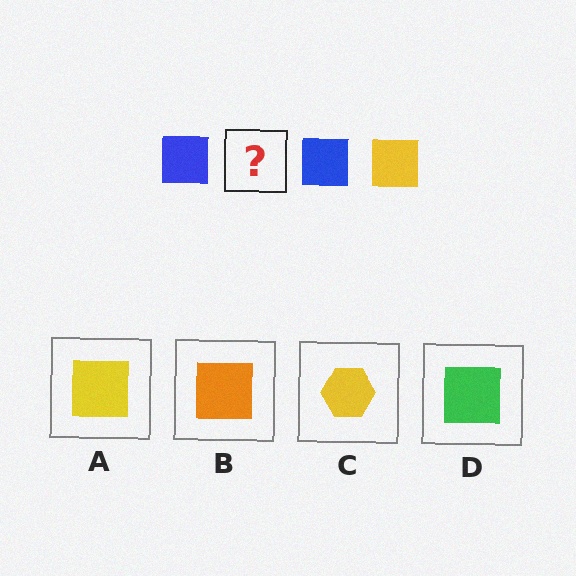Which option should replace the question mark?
Option A.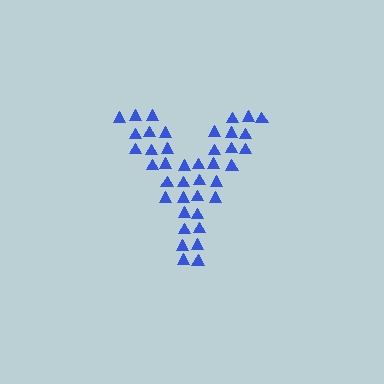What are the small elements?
The small elements are triangles.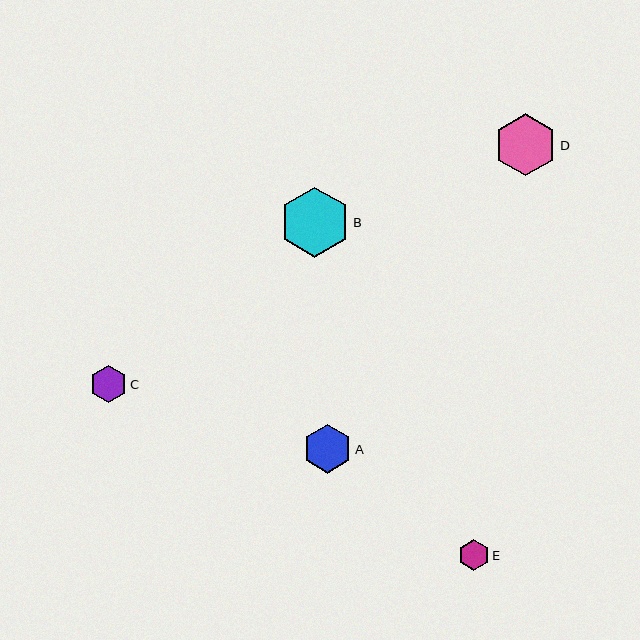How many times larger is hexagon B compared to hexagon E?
Hexagon B is approximately 2.2 times the size of hexagon E.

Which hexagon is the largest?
Hexagon B is the largest with a size of approximately 70 pixels.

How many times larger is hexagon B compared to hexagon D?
Hexagon B is approximately 1.1 times the size of hexagon D.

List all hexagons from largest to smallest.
From largest to smallest: B, D, A, C, E.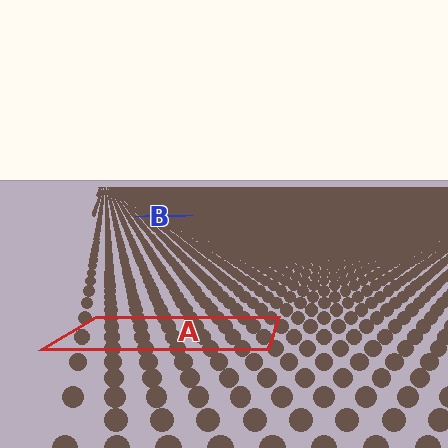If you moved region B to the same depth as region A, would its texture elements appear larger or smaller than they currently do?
They would appear larger. At a closer depth, the same texture elements are projected at a bigger on-screen size.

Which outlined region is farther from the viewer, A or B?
Region B is farther from the viewer — the texture elements inside it appear smaller and more densely packed.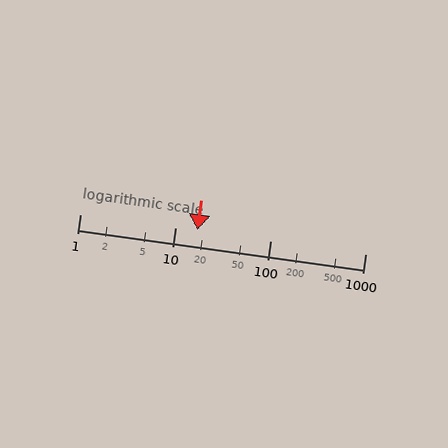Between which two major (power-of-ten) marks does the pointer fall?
The pointer is between 10 and 100.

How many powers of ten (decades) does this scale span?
The scale spans 3 decades, from 1 to 1000.